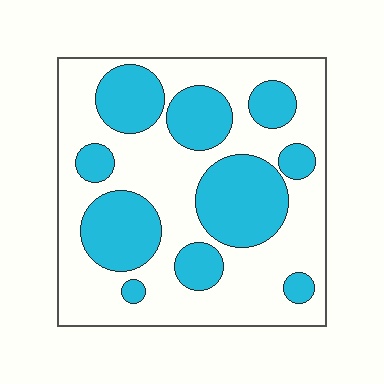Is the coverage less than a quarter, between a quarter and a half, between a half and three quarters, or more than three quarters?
Between a quarter and a half.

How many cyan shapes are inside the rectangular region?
10.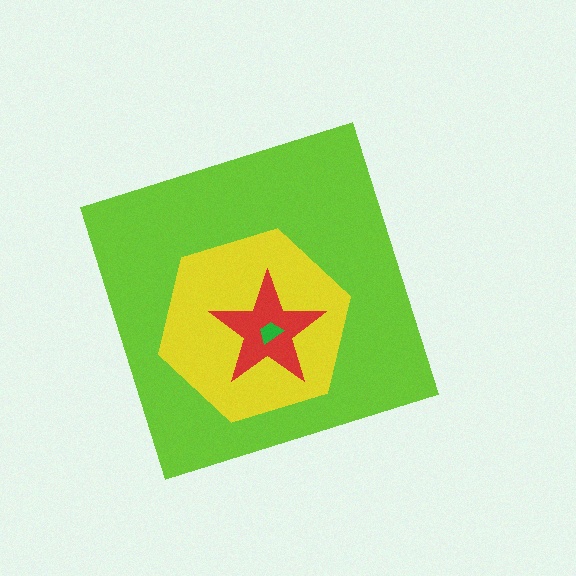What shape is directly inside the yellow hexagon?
The red star.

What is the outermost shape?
The lime diamond.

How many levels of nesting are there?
4.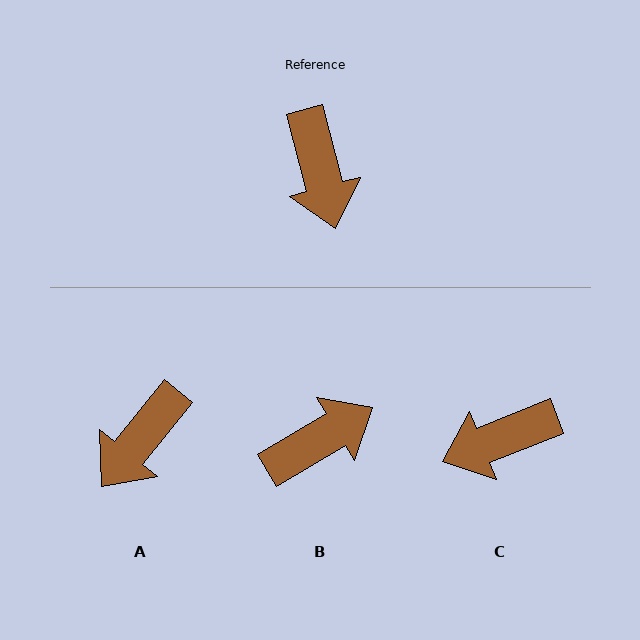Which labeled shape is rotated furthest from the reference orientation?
B, about 106 degrees away.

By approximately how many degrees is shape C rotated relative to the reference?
Approximately 83 degrees clockwise.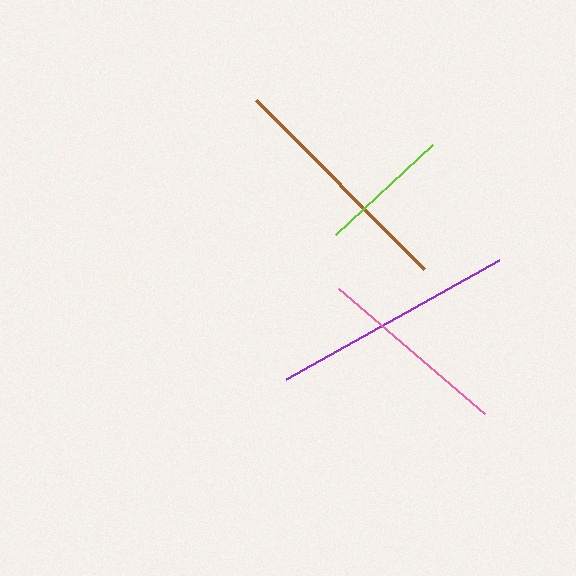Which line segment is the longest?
The purple line is the longest at approximately 244 pixels.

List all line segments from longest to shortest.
From longest to shortest: purple, brown, pink, lime.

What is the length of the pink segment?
The pink segment is approximately 193 pixels long.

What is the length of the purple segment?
The purple segment is approximately 244 pixels long.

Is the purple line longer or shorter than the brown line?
The purple line is longer than the brown line.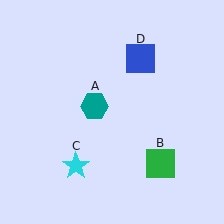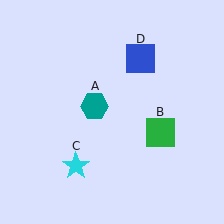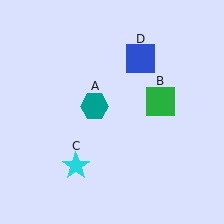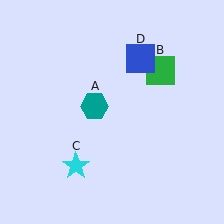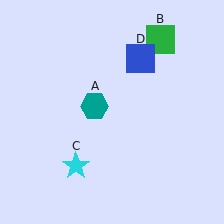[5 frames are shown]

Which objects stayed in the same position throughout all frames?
Teal hexagon (object A) and cyan star (object C) and blue square (object D) remained stationary.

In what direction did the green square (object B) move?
The green square (object B) moved up.